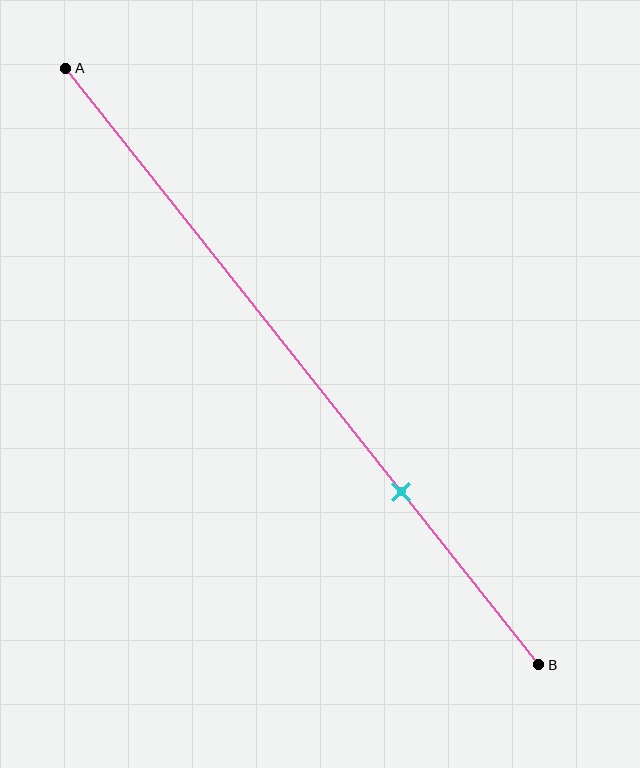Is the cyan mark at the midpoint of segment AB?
No, the mark is at about 70% from A, not at the 50% midpoint.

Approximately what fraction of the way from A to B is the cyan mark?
The cyan mark is approximately 70% of the way from A to B.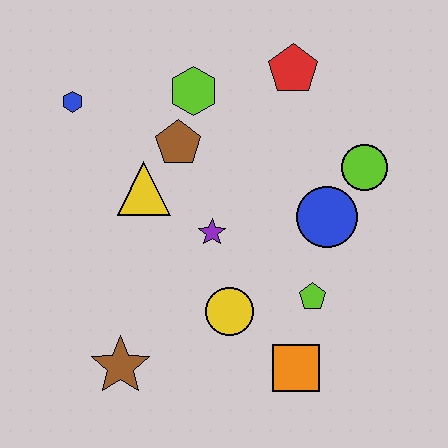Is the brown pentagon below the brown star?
No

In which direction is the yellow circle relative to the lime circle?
The yellow circle is below the lime circle.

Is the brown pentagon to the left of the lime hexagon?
Yes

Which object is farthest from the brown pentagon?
The orange square is farthest from the brown pentagon.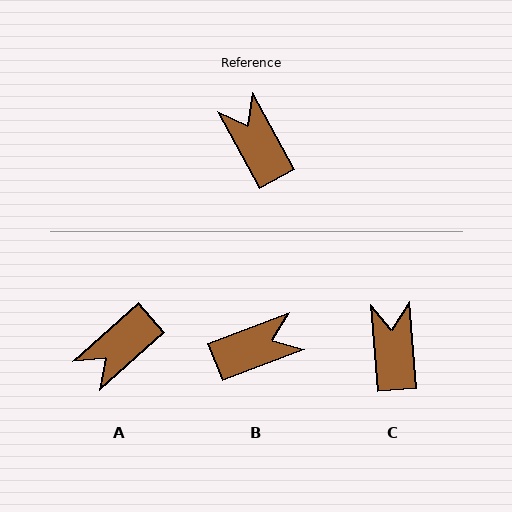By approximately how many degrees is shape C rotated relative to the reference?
Approximately 24 degrees clockwise.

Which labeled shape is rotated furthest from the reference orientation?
A, about 104 degrees away.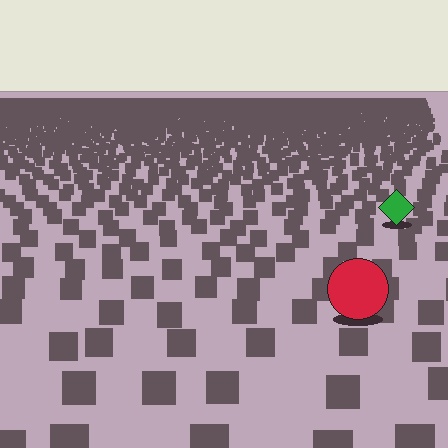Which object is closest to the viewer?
The red circle is closest. The texture marks near it are larger and more spread out.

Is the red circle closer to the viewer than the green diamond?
Yes. The red circle is closer — you can tell from the texture gradient: the ground texture is coarser near it.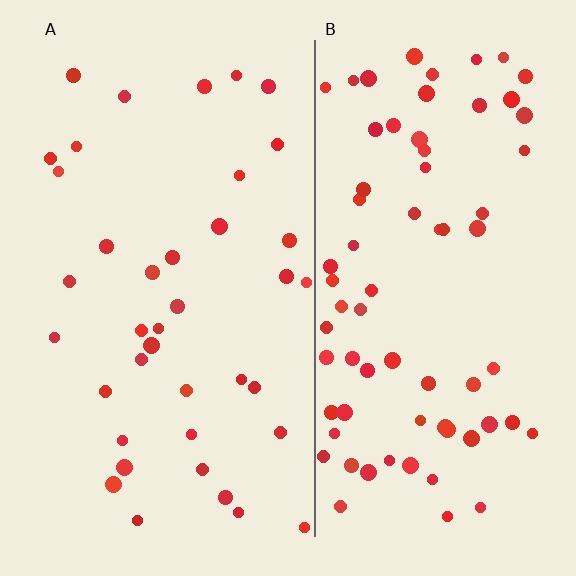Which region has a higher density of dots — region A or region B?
B (the right).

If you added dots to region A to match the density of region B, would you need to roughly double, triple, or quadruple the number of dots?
Approximately double.